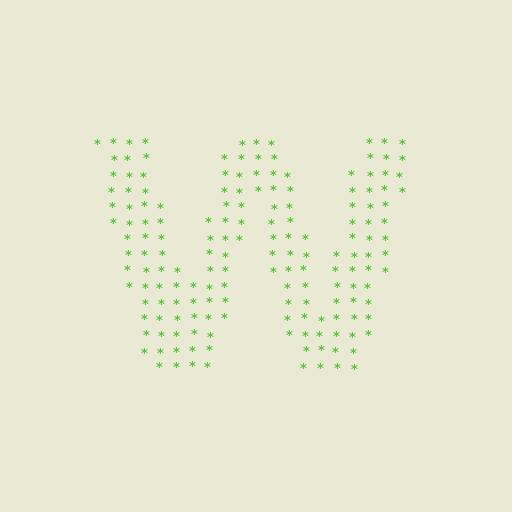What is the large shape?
The large shape is the letter W.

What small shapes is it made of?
It is made of small asterisks.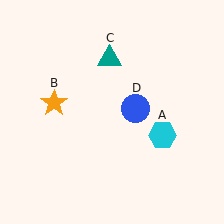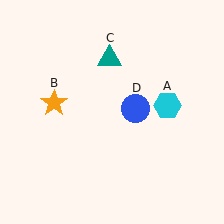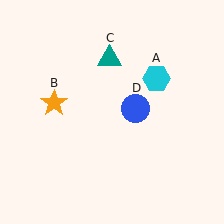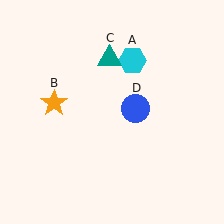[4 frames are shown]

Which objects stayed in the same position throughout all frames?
Orange star (object B) and teal triangle (object C) and blue circle (object D) remained stationary.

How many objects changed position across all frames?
1 object changed position: cyan hexagon (object A).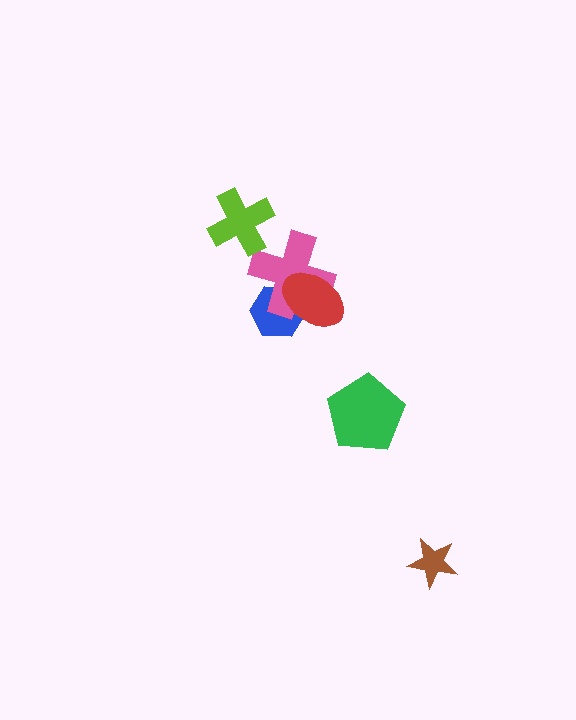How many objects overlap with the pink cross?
2 objects overlap with the pink cross.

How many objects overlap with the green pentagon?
0 objects overlap with the green pentagon.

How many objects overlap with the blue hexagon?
2 objects overlap with the blue hexagon.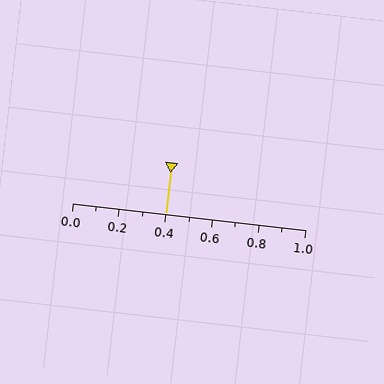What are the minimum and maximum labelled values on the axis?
The axis runs from 0.0 to 1.0.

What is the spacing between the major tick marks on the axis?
The major ticks are spaced 0.2 apart.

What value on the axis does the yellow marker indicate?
The marker indicates approximately 0.4.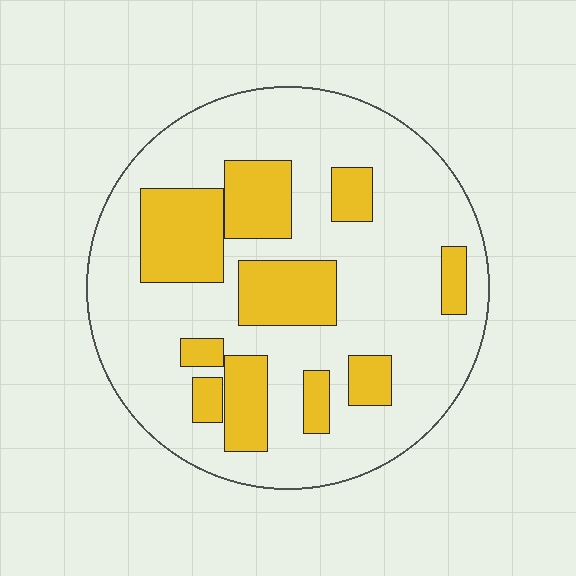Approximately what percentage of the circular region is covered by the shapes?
Approximately 25%.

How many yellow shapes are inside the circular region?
10.